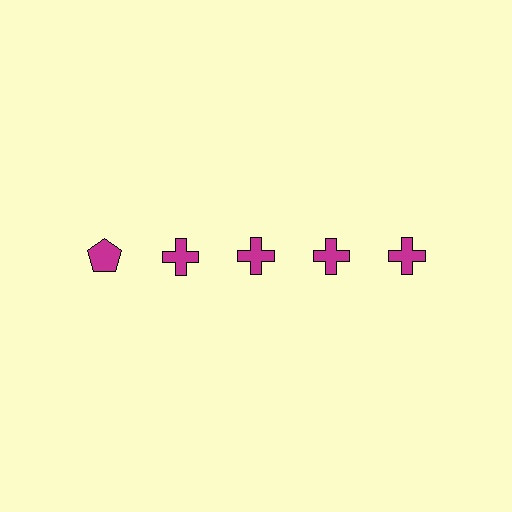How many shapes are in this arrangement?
There are 5 shapes arranged in a grid pattern.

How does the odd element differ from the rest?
It has a different shape: pentagon instead of cross.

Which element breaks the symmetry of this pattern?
The magenta pentagon in the top row, leftmost column breaks the symmetry. All other shapes are magenta crosses.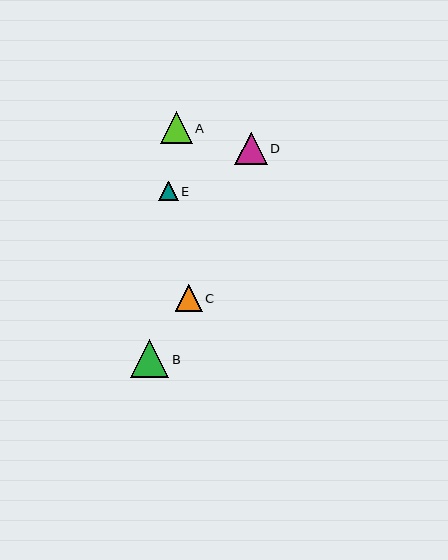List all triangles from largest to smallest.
From largest to smallest: B, A, D, C, E.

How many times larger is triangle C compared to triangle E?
Triangle C is approximately 1.4 times the size of triangle E.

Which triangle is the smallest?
Triangle E is the smallest with a size of approximately 19 pixels.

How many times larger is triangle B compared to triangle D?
Triangle B is approximately 1.2 times the size of triangle D.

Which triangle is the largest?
Triangle B is the largest with a size of approximately 38 pixels.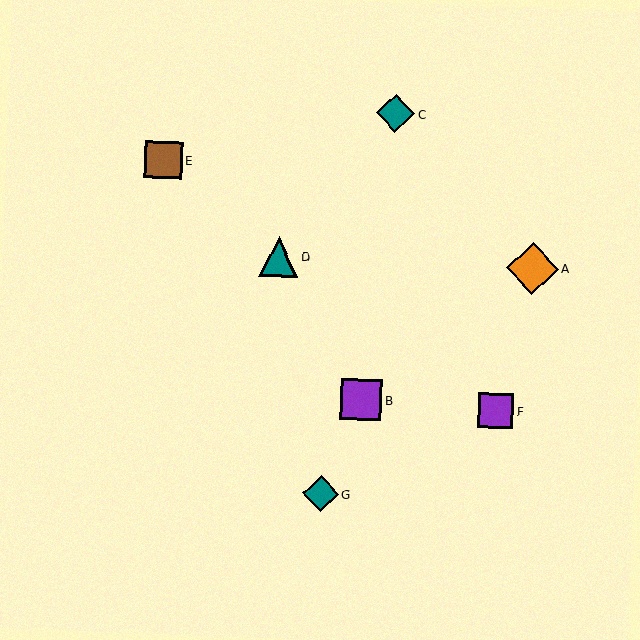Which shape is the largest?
The orange diamond (labeled A) is the largest.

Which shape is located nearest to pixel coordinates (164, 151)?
The brown square (labeled E) at (164, 160) is nearest to that location.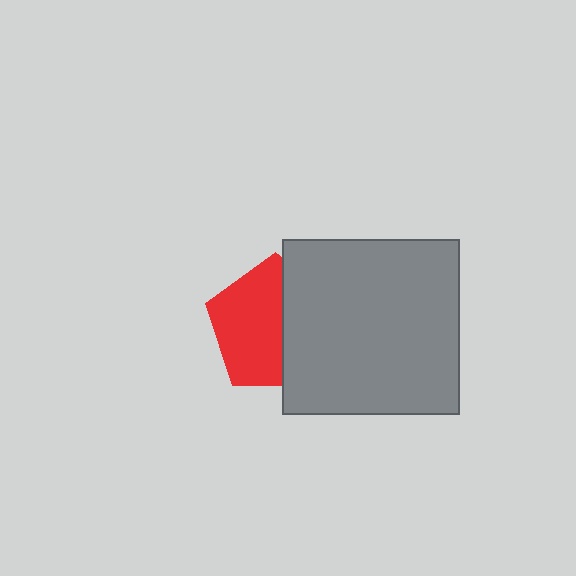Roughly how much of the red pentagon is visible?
About half of it is visible (roughly 56%).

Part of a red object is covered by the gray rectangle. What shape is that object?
It is a pentagon.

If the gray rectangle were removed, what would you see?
You would see the complete red pentagon.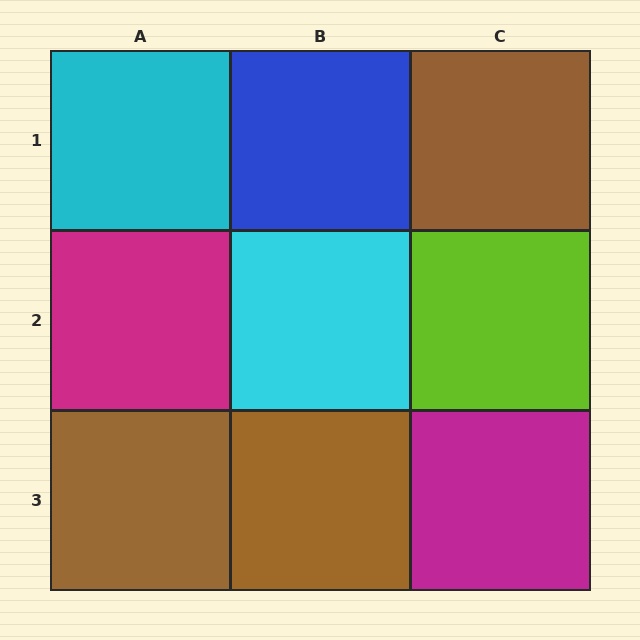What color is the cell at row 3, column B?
Brown.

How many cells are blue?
1 cell is blue.